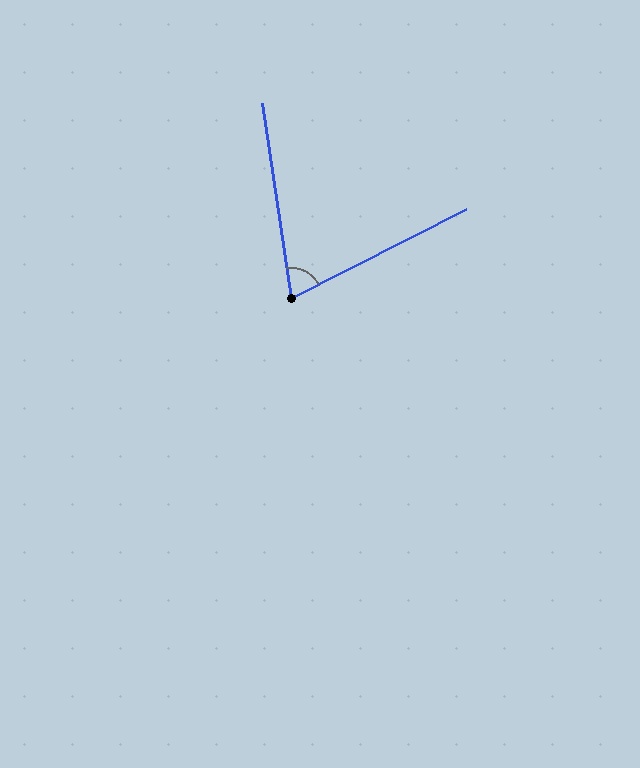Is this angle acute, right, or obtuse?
It is acute.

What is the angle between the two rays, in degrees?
Approximately 72 degrees.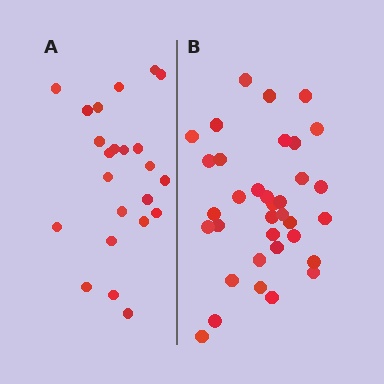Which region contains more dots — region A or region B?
Region B (the right region) has more dots.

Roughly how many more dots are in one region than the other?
Region B has roughly 12 or so more dots than region A.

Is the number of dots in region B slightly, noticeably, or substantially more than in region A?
Region B has substantially more. The ratio is roughly 1.5 to 1.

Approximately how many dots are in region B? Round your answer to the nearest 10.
About 40 dots. (The exact count is 35, which rounds to 40.)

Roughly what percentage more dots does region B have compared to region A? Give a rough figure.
About 50% more.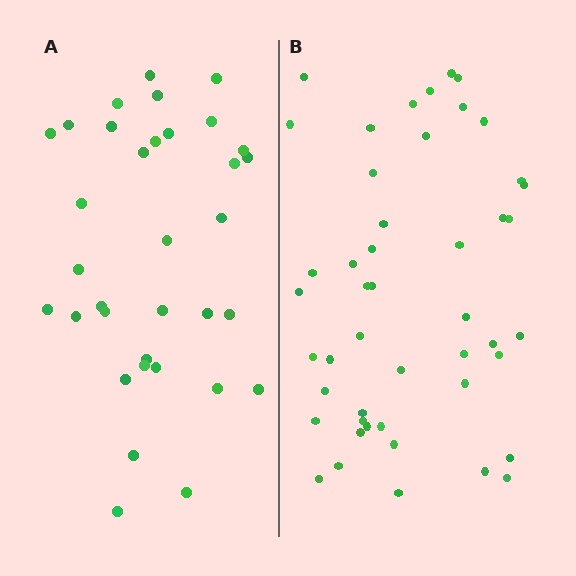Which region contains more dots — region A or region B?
Region B (the right region) has more dots.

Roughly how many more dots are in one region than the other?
Region B has approximately 15 more dots than region A.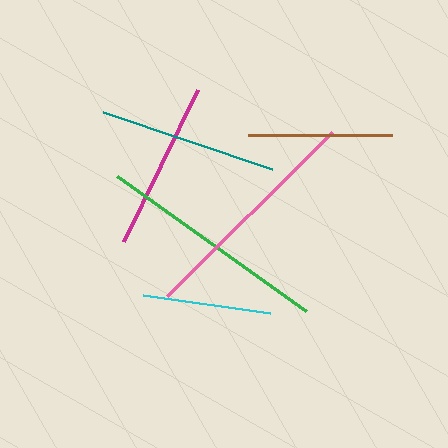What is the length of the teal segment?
The teal segment is approximately 178 pixels long.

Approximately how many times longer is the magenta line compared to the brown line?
The magenta line is approximately 1.2 times the length of the brown line.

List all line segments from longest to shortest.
From longest to shortest: pink, green, teal, magenta, brown, cyan.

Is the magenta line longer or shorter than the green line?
The green line is longer than the magenta line.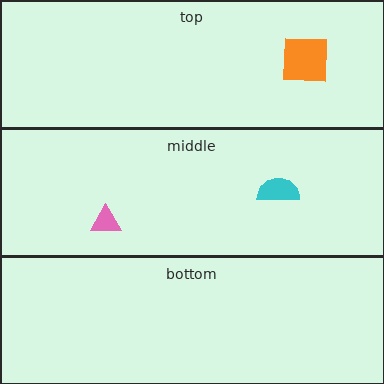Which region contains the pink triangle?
The middle region.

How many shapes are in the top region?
1.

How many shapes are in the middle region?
2.